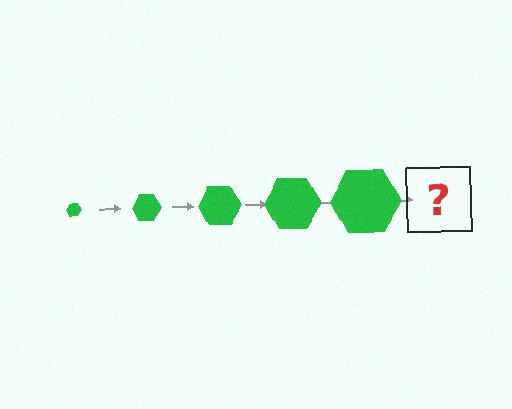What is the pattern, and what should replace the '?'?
The pattern is that the hexagon gets progressively larger each step. The '?' should be a green hexagon, larger than the previous one.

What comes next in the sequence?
The next element should be a green hexagon, larger than the previous one.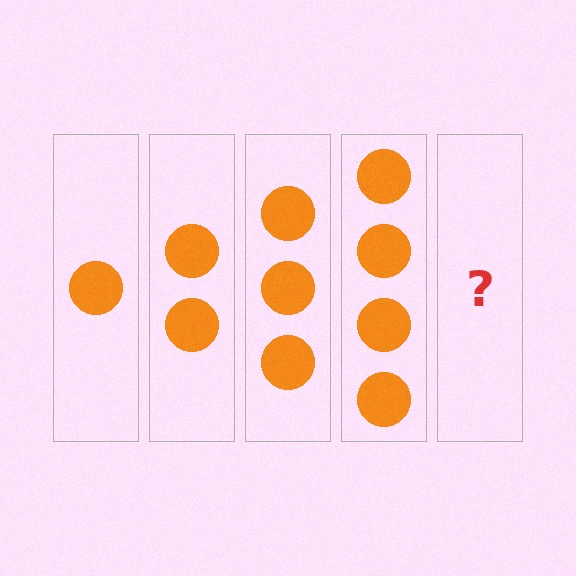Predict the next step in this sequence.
The next step is 5 circles.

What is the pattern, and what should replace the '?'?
The pattern is that each step adds one more circle. The '?' should be 5 circles.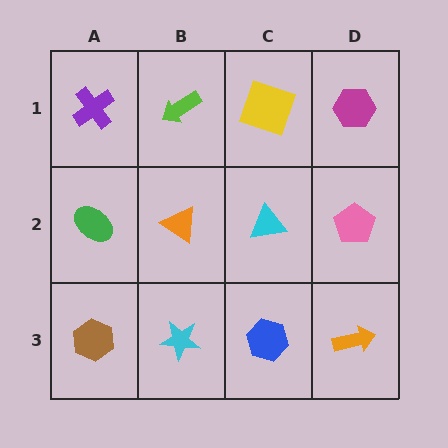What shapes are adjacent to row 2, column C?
A yellow square (row 1, column C), a blue hexagon (row 3, column C), an orange triangle (row 2, column B), a pink pentagon (row 2, column D).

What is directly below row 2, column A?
A brown hexagon.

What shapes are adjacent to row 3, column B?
An orange triangle (row 2, column B), a brown hexagon (row 3, column A), a blue hexagon (row 3, column C).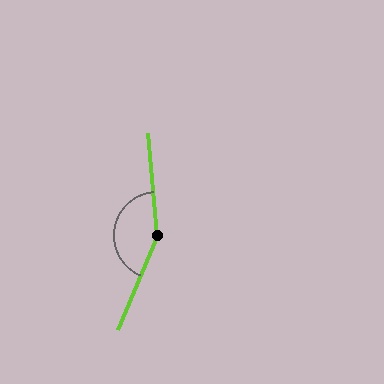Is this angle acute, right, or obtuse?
It is obtuse.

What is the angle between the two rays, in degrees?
Approximately 152 degrees.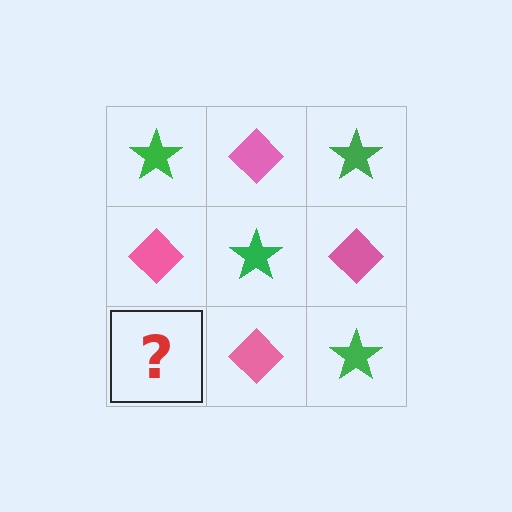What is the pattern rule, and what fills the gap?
The rule is that it alternates green star and pink diamond in a checkerboard pattern. The gap should be filled with a green star.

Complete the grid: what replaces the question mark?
The question mark should be replaced with a green star.